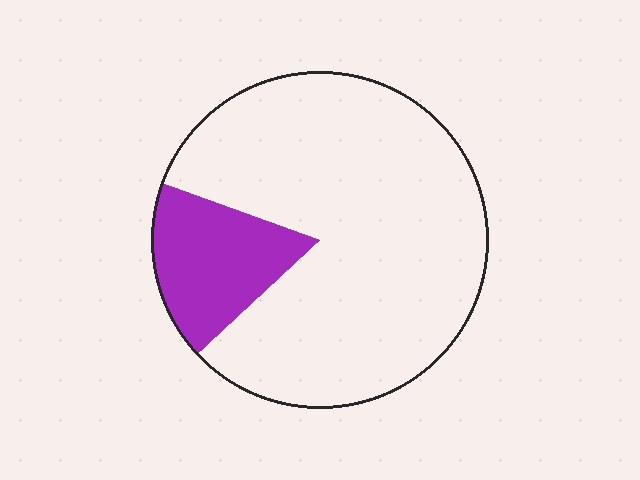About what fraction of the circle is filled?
About one sixth (1/6).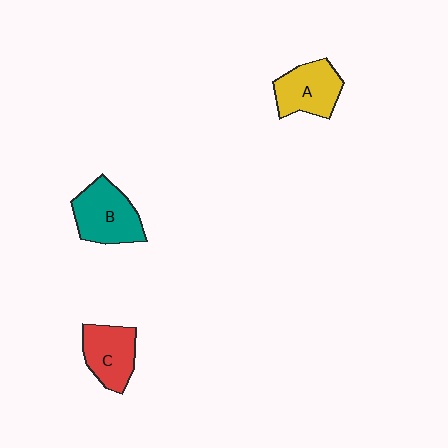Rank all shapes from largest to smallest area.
From largest to smallest: B (teal), A (yellow), C (red).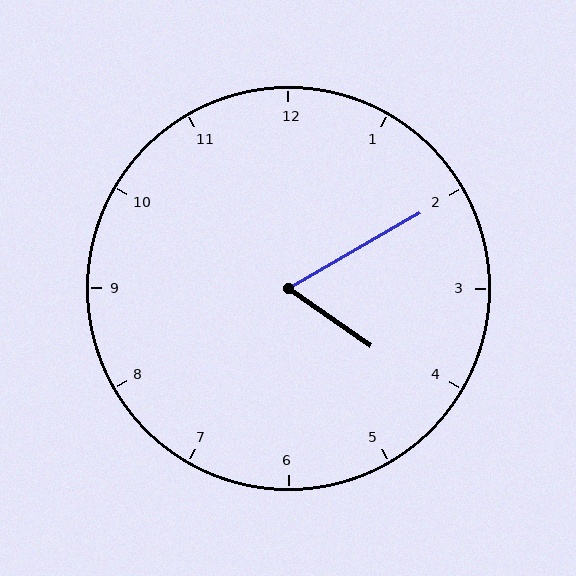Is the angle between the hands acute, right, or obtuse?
It is acute.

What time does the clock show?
4:10.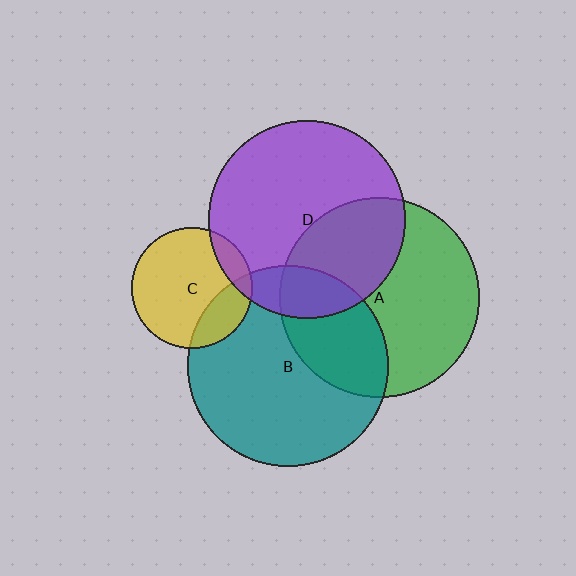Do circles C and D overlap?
Yes.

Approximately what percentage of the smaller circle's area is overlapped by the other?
Approximately 10%.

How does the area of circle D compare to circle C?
Approximately 2.7 times.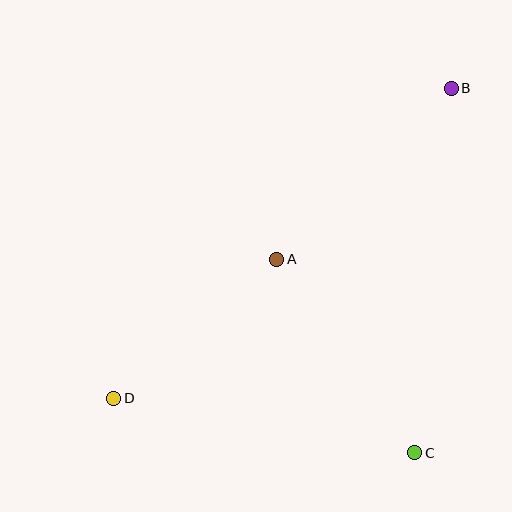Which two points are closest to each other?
Points A and D are closest to each other.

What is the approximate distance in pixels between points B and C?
The distance between B and C is approximately 366 pixels.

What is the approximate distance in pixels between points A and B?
The distance between A and B is approximately 244 pixels.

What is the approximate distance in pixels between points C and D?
The distance between C and D is approximately 306 pixels.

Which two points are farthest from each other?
Points B and D are farthest from each other.